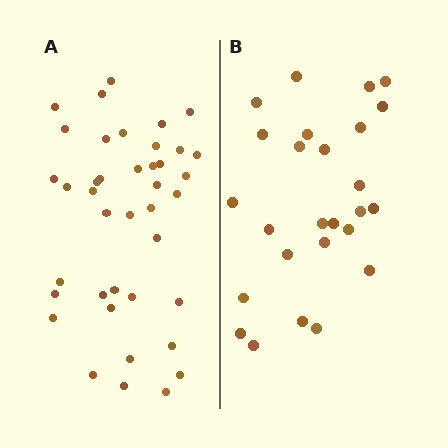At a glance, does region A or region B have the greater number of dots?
Region A (the left region) has more dots.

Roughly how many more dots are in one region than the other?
Region A has approximately 15 more dots than region B.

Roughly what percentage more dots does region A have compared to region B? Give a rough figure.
About 55% more.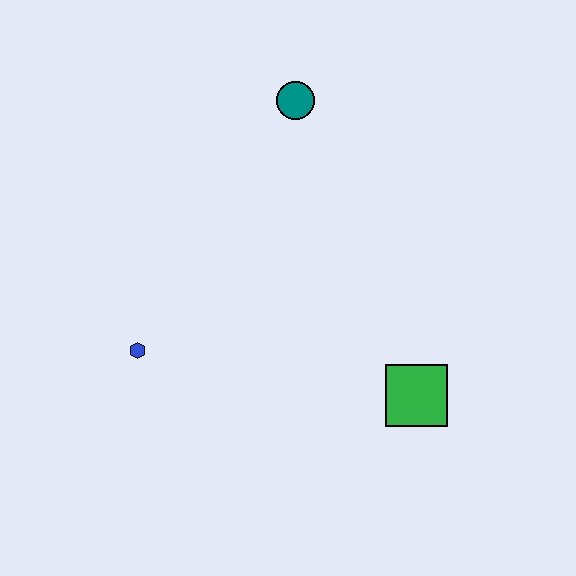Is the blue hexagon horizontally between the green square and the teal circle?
No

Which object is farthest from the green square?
The teal circle is farthest from the green square.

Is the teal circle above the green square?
Yes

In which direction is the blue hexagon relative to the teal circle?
The blue hexagon is below the teal circle.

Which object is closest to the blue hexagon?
The green square is closest to the blue hexagon.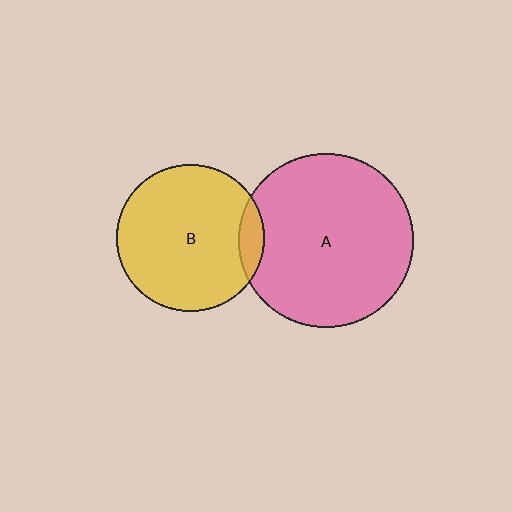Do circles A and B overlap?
Yes.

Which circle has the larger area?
Circle A (pink).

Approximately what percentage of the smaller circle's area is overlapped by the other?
Approximately 10%.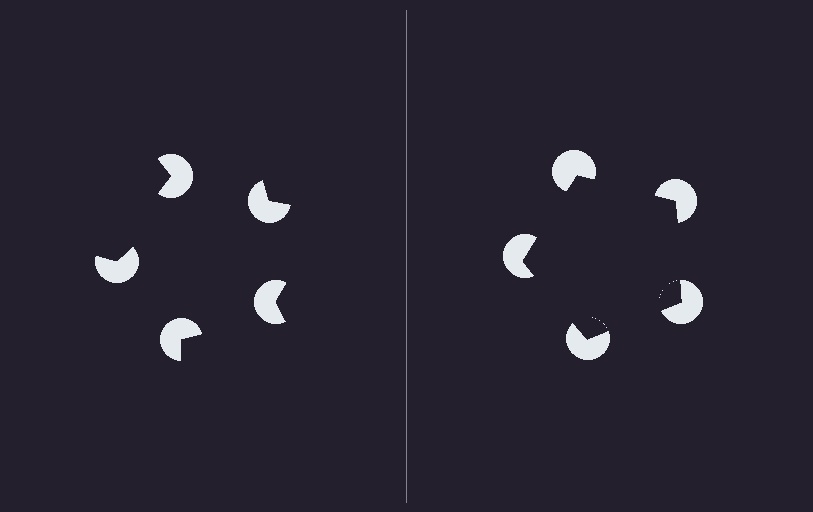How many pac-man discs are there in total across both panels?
10 — 5 on each side.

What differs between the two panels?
The pac-man discs are positioned identically on both sides; only the wedge orientations differ. On the right they align to a pentagon; on the left they are misaligned.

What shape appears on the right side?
An illusory pentagon.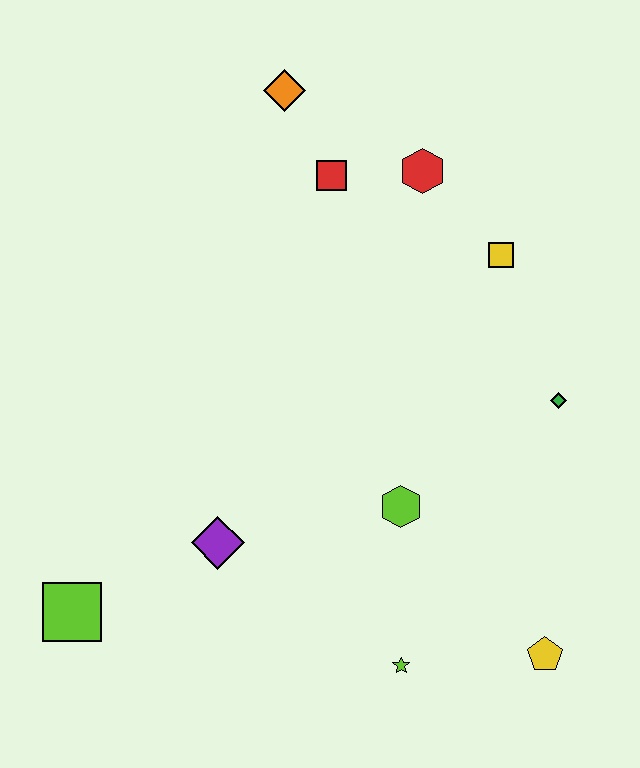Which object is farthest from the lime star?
The orange diamond is farthest from the lime star.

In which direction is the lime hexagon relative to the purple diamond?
The lime hexagon is to the right of the purple diamond.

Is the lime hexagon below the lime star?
No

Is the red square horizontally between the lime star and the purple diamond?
Yes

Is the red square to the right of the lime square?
Yes